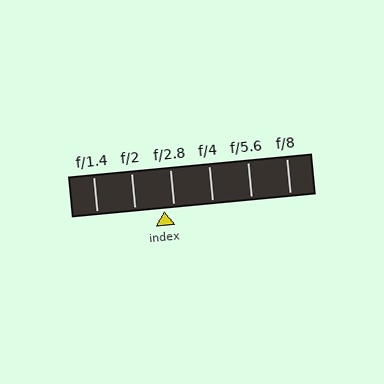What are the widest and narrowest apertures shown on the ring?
The widest aperture shown is f/1.4 and the narrowest is f/8.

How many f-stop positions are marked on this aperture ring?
There are 6 f-stop positions marked.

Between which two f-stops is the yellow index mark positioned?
The index mark is between f/2 and f/2.8.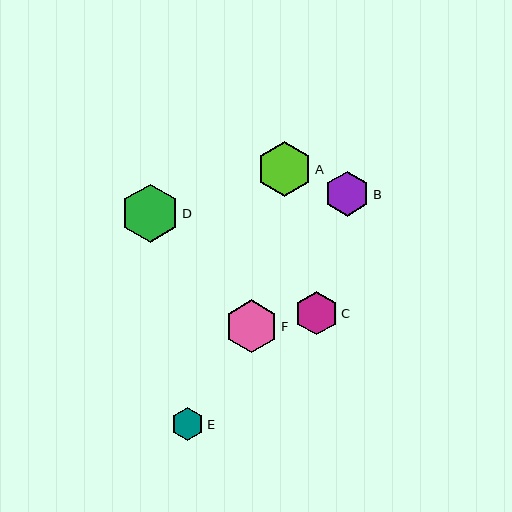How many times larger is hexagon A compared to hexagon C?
Hexagon A is approximately 1.3 times the size of hexagon C.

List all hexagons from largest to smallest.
From largest to smallest: D, A, F, B, C, E.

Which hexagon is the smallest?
Hexagon E is the smallest with a size of approximately 33 pixels.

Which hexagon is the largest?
Hexagon D is the largest with a size of approximately 58 pixels.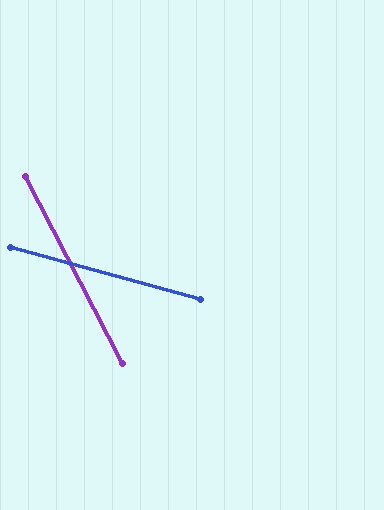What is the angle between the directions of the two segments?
Approximately 47 degrees.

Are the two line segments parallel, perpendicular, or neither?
Neither parallel nor perpendicular — they differ by about 47°.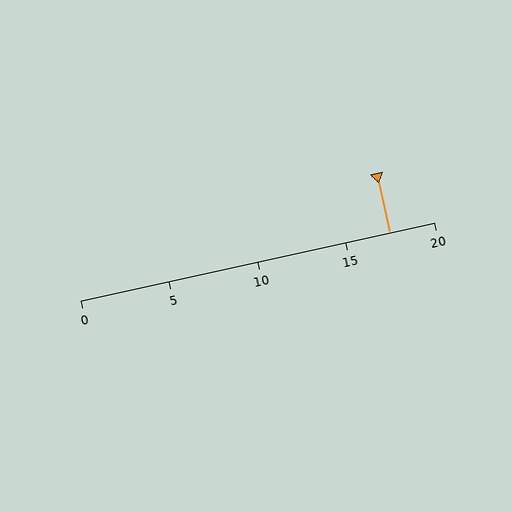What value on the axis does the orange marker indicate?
The marker indicates approximately 17.5.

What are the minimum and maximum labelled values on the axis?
The axis runs from 0 to 20.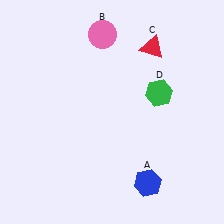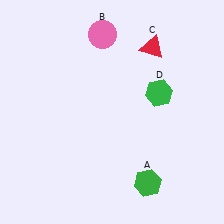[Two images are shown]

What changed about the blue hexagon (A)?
In Image 1, A is blue. In Image 2, it changed to green.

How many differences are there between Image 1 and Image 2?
There is 1 difference between the two images.